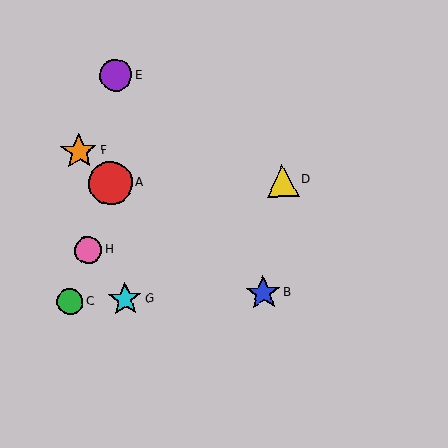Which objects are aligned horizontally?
Objects B, C, G are aligned horizontally.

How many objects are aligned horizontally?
3 objects (B, C, G) are aligned horizontally.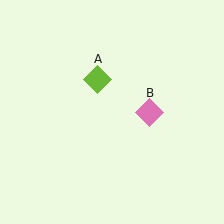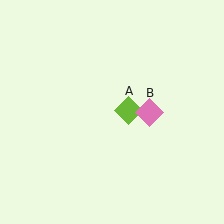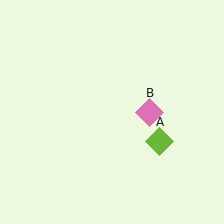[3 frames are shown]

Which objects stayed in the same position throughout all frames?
Pink diamond (object B) remained stationary.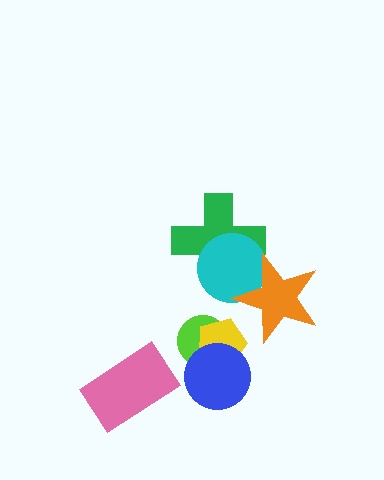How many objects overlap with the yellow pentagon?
2 objects overlap with the yellow pentagon.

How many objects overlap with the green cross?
2 objects overlap with the green cross.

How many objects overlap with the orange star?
2 objects overlap with the orange star.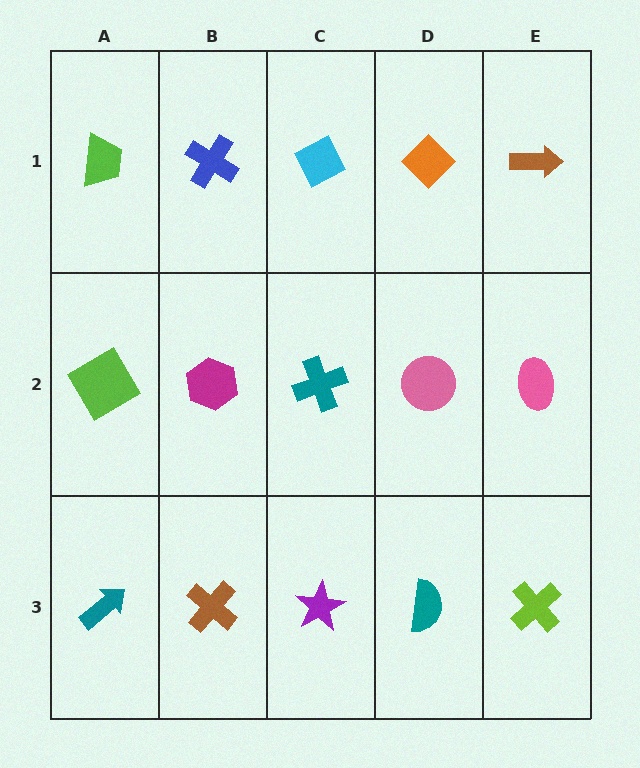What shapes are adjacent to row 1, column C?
A teal cross (row 2, column C), a blue cross (row 1, column B), an orange diamond (row 1, column D).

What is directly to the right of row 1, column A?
A blue cross.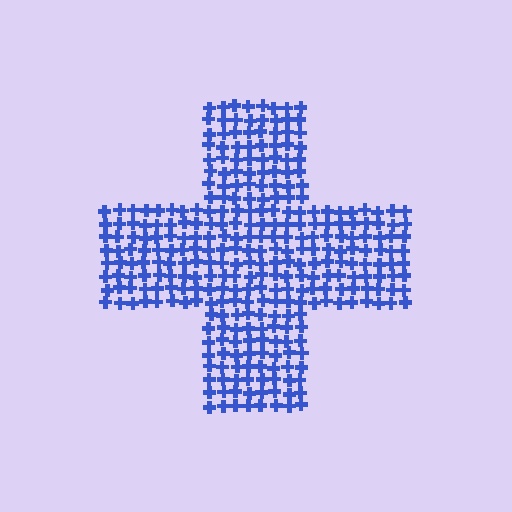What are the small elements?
The small elements are crosses.